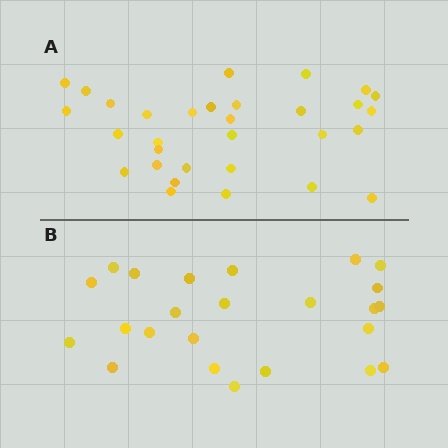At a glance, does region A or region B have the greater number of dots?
Region A (the top region) has more dots.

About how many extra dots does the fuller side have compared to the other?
Region A has roughly 8 or so more dots than region B.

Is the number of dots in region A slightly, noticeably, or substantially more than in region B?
Region A has noticeably more, but not dramatically so. The ratio is roughly 1.3 to 1.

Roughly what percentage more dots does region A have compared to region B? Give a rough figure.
About 30% more.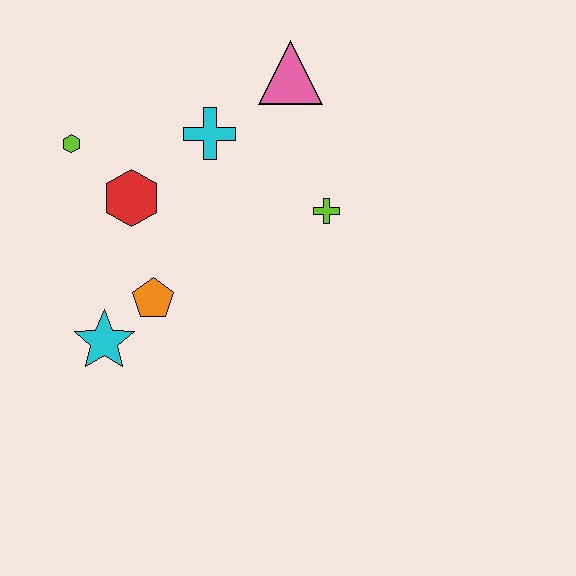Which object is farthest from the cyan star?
The pink triangle is farthest from the cyan star.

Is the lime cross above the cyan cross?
No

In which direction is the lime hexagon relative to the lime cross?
The lime hexagon is to the left of the lime cross.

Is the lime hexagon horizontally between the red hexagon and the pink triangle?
No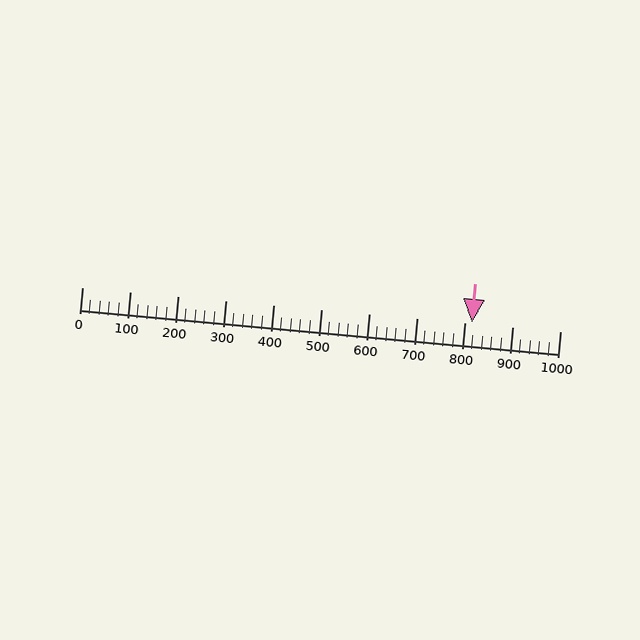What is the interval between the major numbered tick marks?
The major tick marks are spaced 100 units apart.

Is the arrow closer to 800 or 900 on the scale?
The arrow is closer to 800.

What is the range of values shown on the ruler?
The ruler shows values from 0 to 1000.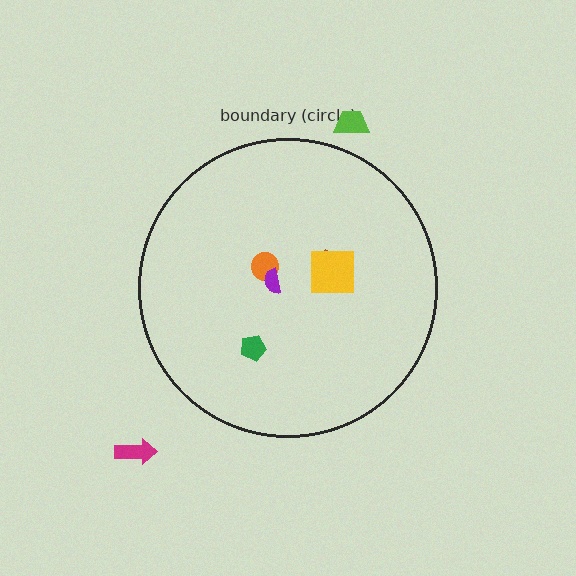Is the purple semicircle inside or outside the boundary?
Inside.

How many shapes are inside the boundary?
5 inside, 2 outside.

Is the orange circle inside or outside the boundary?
Inside.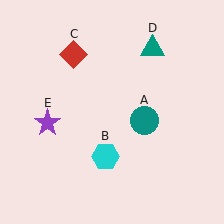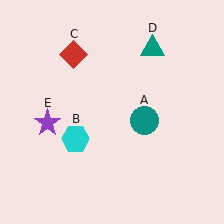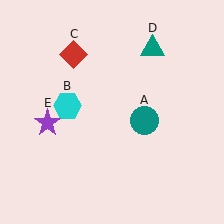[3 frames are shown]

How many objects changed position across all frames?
1 object changed position: cyan hexagon (object B).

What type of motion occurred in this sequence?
The cyan hexagon (object B) rotated clockwise around the center of the scene.